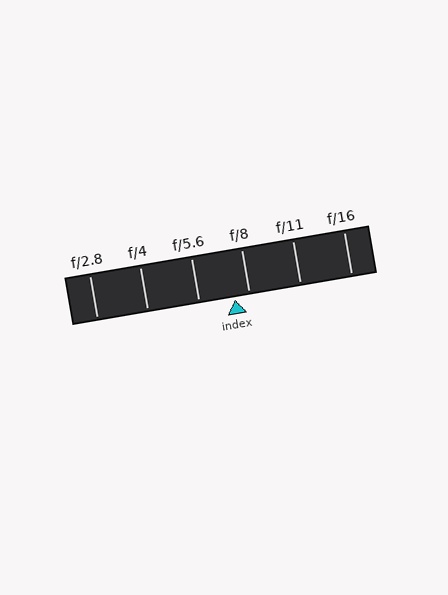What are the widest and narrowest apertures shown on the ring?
The widest aperture shown is f/2.8 and the narrowest is f/16.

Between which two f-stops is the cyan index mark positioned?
The index mark is between f/5.6 and f/8.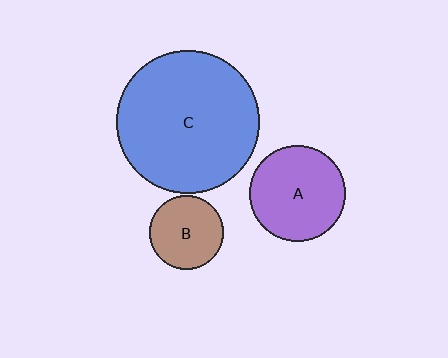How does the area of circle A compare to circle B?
Approximately 1.6 times.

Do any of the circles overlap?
No, none of the circles overlap.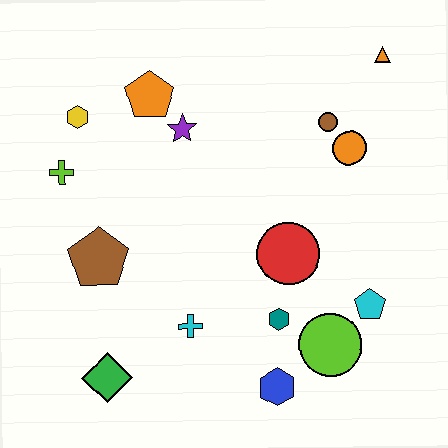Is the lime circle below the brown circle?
Yes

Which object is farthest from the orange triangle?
The green diamond is farthest from the orange triangle.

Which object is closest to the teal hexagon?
The lime circle is closest to the teal hexagon.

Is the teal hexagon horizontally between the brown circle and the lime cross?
Yes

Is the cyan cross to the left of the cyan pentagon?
Yes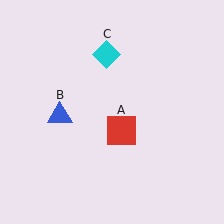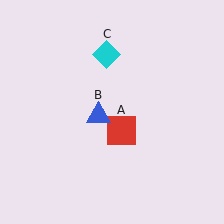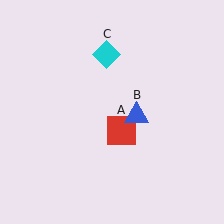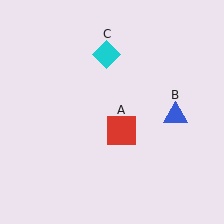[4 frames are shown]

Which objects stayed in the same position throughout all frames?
Red square (object A) and cyan diamond (object C) remained stationary.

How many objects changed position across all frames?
1 object changed position: blue triangle (object B).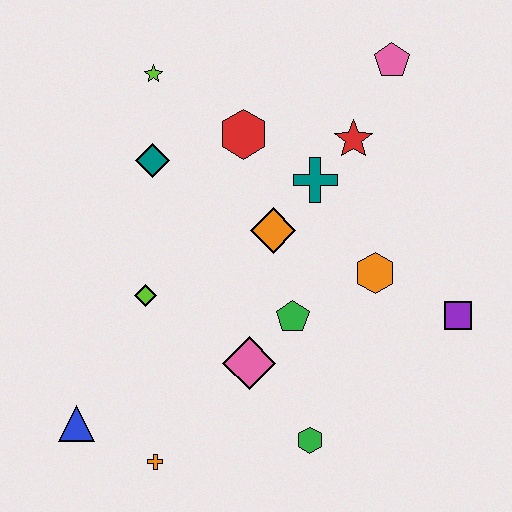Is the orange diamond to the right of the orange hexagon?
No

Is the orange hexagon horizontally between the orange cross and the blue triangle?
No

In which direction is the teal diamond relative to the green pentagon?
The teal diamond is above the green pentagon.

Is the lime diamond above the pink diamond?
Yes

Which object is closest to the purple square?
The orange hexagon is closest to the purple square.